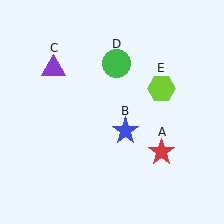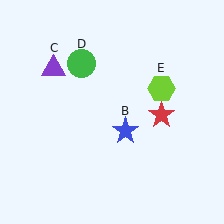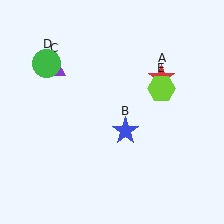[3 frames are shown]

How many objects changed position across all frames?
2 objects changed position: red star (object A), green circle (object D).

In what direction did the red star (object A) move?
The red star (object A) moved up.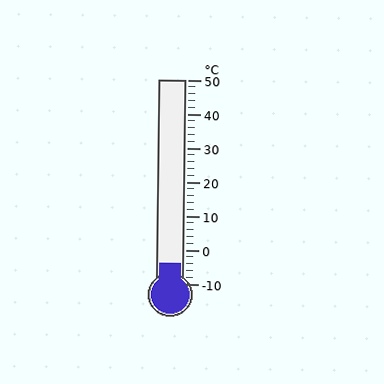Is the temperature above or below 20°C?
The temperature is below 20°C.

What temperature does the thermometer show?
The thermometer shows approximately -4°C.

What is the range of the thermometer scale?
The thermometer scale ranges from -10°C to 50°C.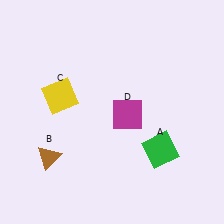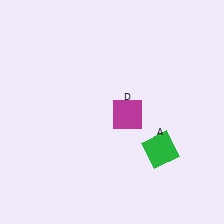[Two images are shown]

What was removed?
The brown triangle (B), the yellow square (C) were removed in Image 2.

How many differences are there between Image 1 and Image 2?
There are 2 differences between the two images.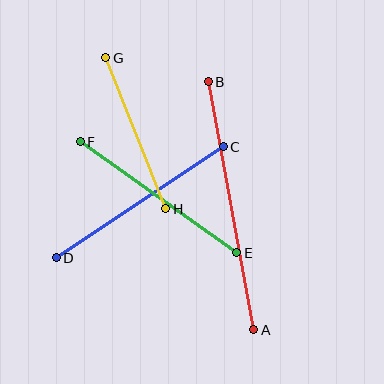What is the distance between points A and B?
The distance is approximately 252 pixels.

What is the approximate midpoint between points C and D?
The midpoint is at approximately (140, 202) pixels.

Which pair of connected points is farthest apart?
Points A and B are farthest apart.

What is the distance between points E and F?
The distance is approximately 192 pixels.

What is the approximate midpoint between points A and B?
The midpoint is at approximately (231, 206) pixels.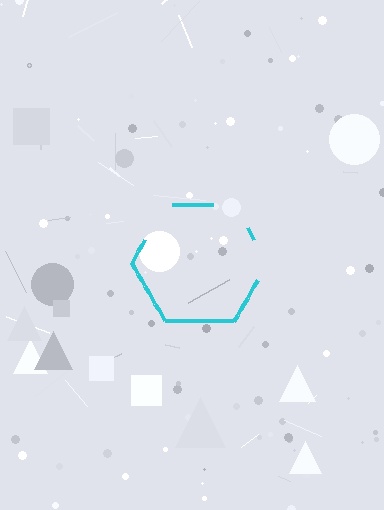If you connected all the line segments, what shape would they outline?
They would outline a hexagon.